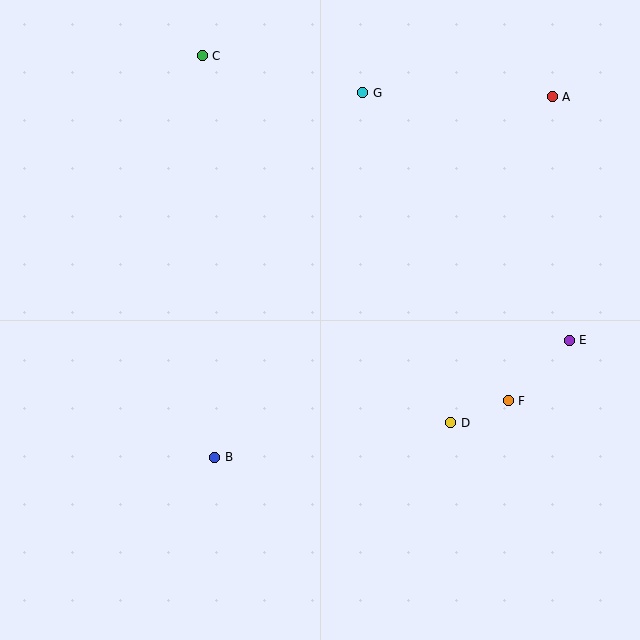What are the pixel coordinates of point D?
Point D is at (451, 423).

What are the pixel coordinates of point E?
Point E is at (569, 340).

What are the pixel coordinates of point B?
Point B is at (215, 457).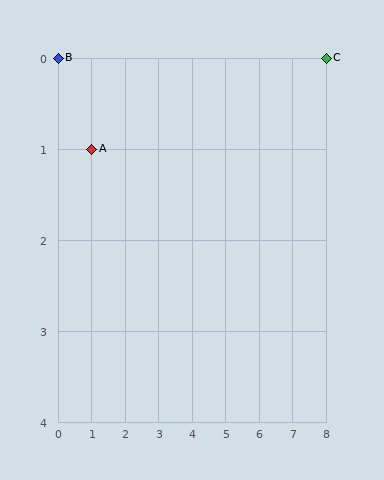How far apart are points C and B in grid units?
Points C and B are 8 columns apart.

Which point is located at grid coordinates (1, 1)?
Point A is at (1, 1).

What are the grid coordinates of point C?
Point C is at grid coordinates (8, 0).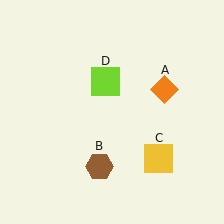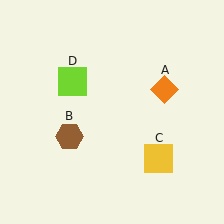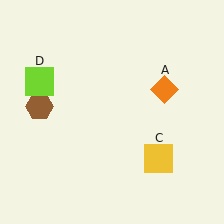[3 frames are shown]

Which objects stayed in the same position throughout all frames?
Orange diamond (object A) and yellow square (object C) remained stationary.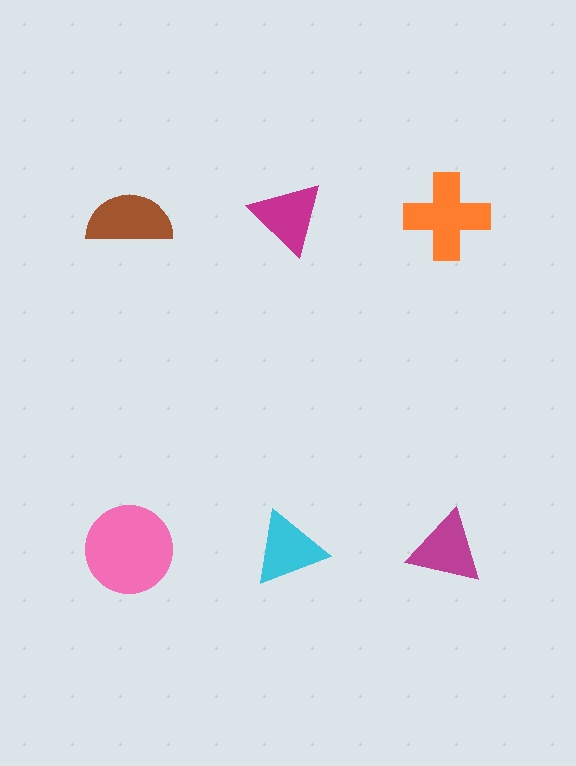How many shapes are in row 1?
3 shapes.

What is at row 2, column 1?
A pink circle.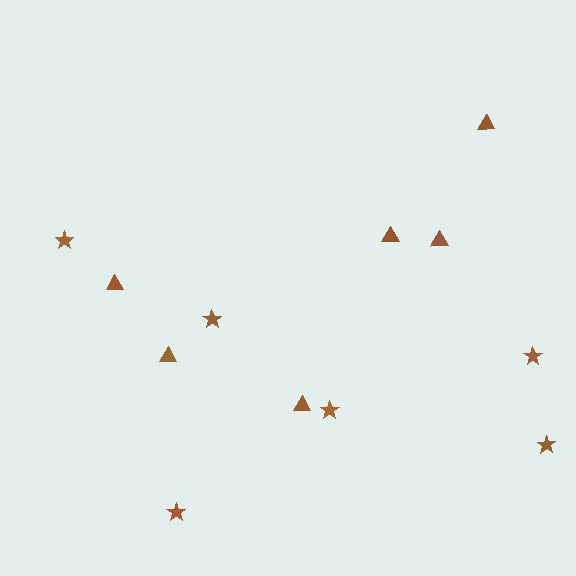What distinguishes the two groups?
There are 2 groups: one group of triangles (6) and one group of stars (6).